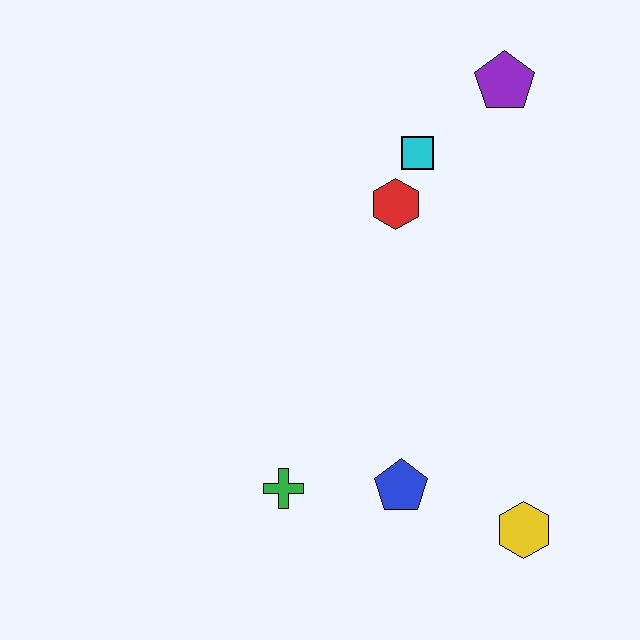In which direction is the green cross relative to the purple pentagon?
The green cross is below the purple pentagon.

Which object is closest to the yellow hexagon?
The blue pentagon is closest to the yellow hexagon.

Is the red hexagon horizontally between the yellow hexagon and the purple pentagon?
No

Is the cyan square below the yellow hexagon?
No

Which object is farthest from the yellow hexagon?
The purple pentagon is farthest from the yellow hexagon.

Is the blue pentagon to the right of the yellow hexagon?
No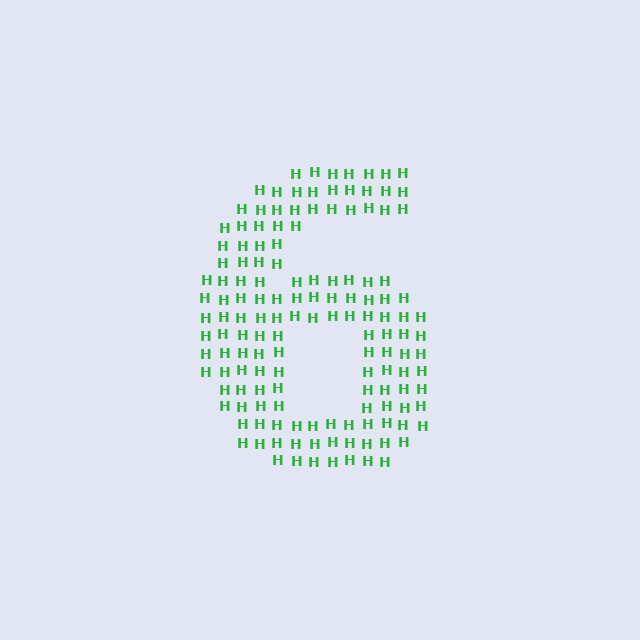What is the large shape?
The large shape is the digit 6.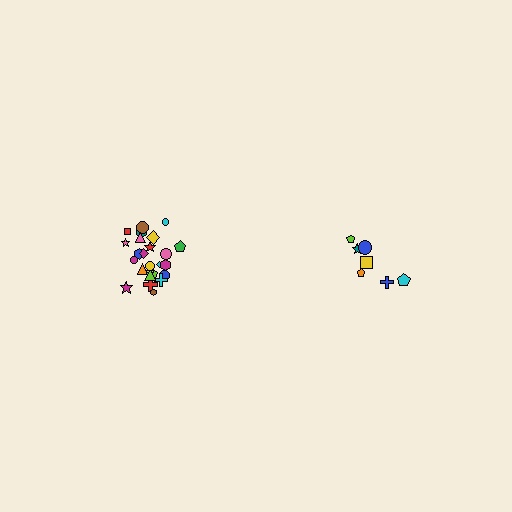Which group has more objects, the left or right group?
The left group.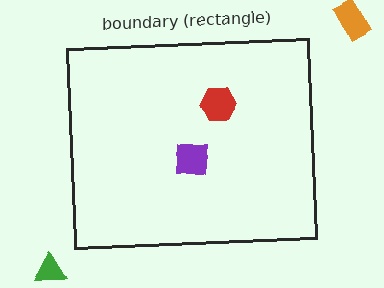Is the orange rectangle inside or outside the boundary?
Outside.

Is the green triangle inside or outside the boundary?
Outside.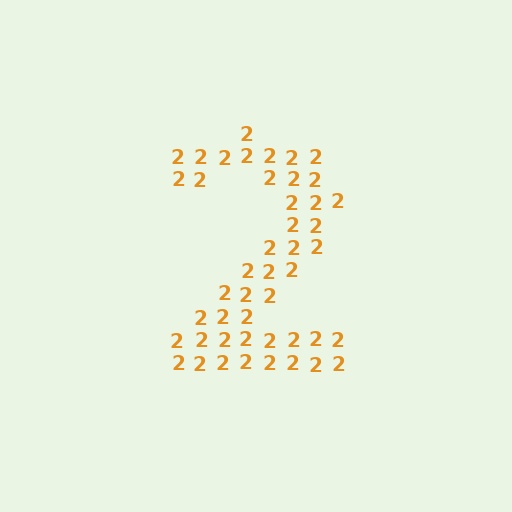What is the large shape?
The large shape is the digit 2.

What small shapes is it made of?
It is made of small digit 2's.